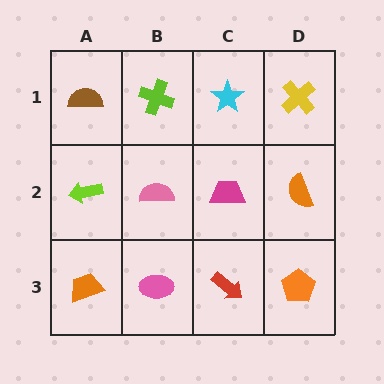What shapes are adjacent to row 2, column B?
A lime cross (row 1, column B), a pink ellipse (row 3, column B), a lime arrow (row 2, column A), a magenta trapezoid (row 2, column C).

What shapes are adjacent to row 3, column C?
A magenta trapezoid (row 2, column C), a pink ellipse (row 3, column B), an orange pentagon (row 3, column D).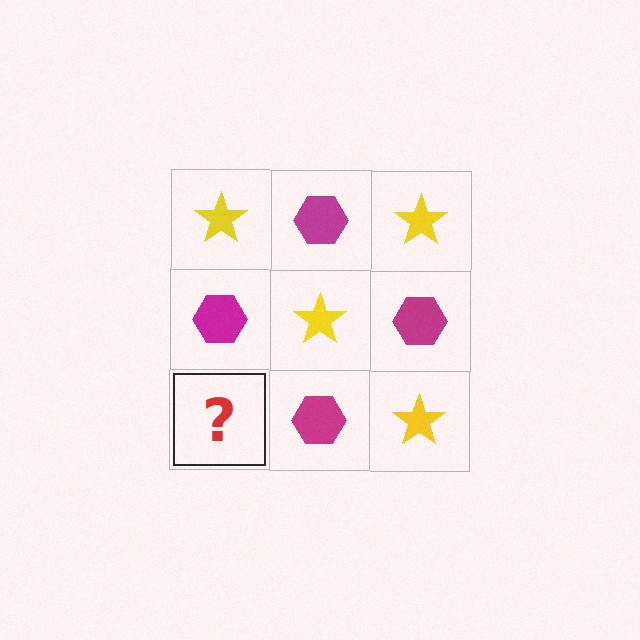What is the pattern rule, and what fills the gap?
The rule is that it alternates yellow star and magenta hexagon in a checkerboard pattern. The gap should be filled with a yellow star.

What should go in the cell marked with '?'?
The missing cell should contain a yellow star.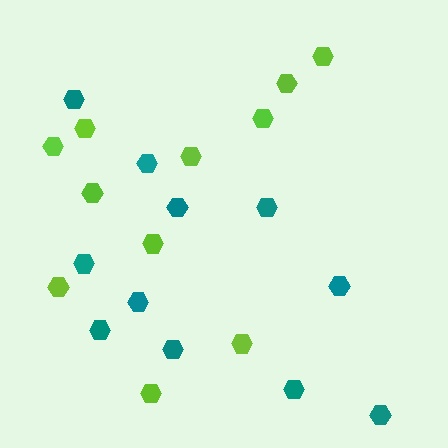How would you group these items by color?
There are 2 groups: one group of lime hexagons (11) and one group of teal hexagons (11).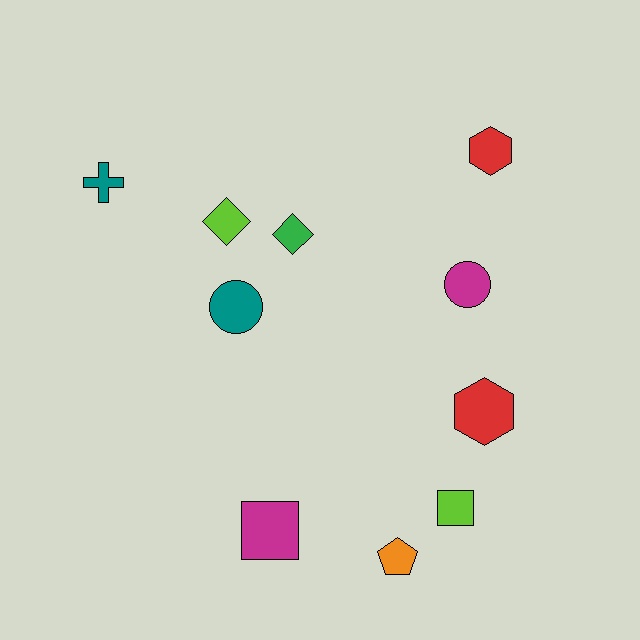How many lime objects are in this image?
There are 2 lime objects.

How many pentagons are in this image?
There is 1 pentagon.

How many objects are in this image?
There are 10 objects.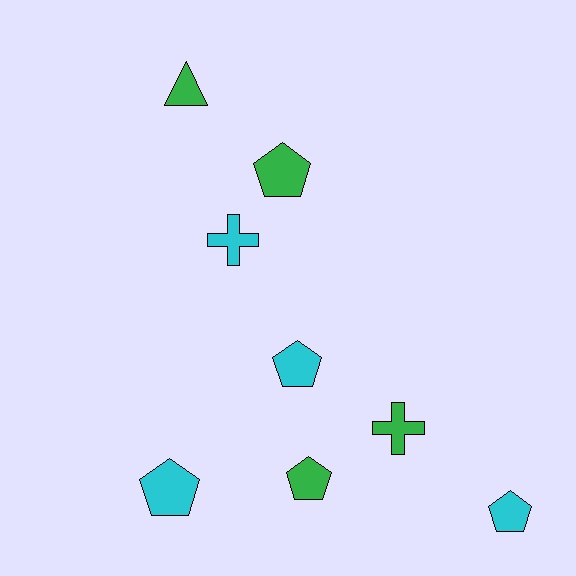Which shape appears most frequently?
Pentagon, with 5 objects.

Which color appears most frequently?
Green, with 4 objects.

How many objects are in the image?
There are 8 objects.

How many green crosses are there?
There is 1 green cross.